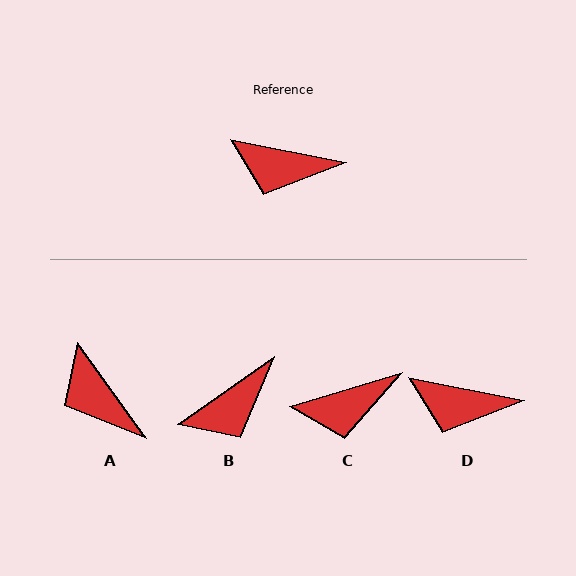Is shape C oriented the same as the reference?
No, it is off by about 28 degrees.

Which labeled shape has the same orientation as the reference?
D.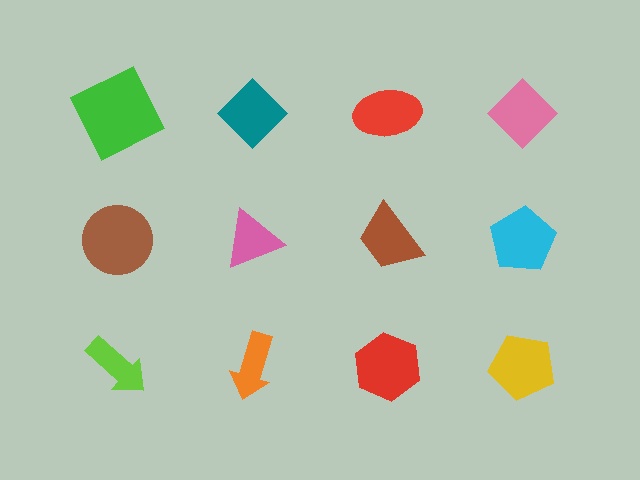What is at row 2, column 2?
A pink triangle.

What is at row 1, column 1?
A green square.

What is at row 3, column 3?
A red hexagon.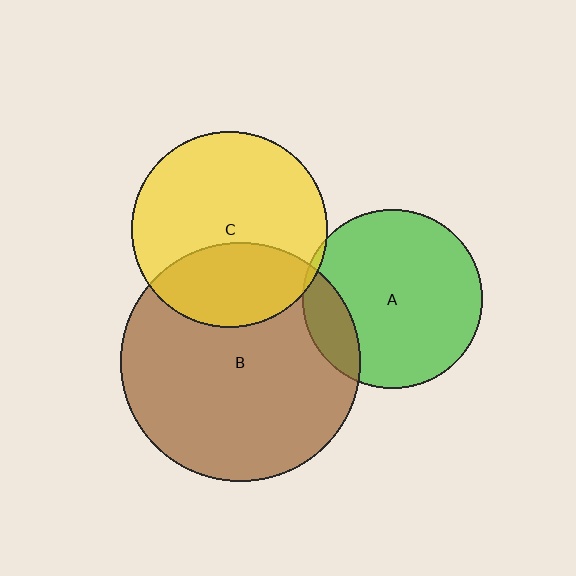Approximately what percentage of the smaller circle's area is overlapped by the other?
Approximately 35%.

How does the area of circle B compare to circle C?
Approximately 1.5 times.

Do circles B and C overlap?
Yes.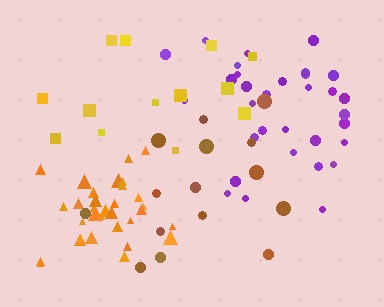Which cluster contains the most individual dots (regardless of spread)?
Purple (33).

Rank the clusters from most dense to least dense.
orange, purple, brown, yellow.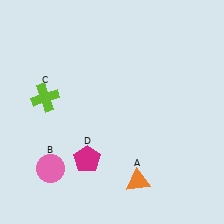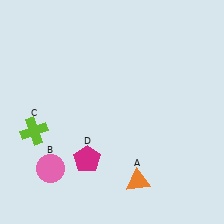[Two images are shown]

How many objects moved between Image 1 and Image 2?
1 object moved between the two images.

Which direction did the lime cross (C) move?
The lime cross (C) moved down.